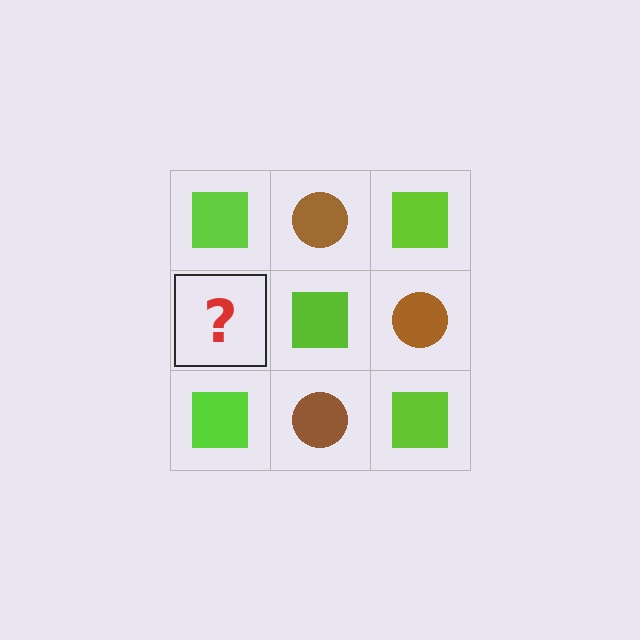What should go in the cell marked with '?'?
The missing cell should contain a brown circle.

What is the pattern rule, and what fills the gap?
The rule is that it alternates lime square and brown circle in a checkerboard pattern. The gap should be filled with a brown circle.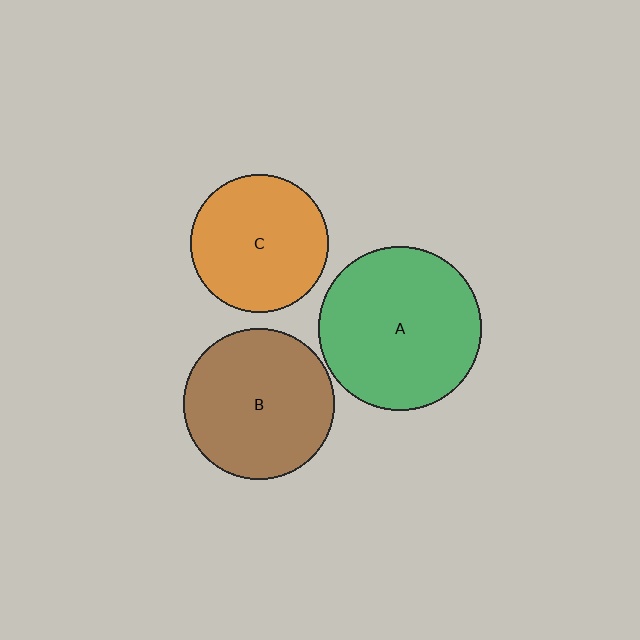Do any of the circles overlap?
No, none of the circles overlap.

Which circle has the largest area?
Circle A (green).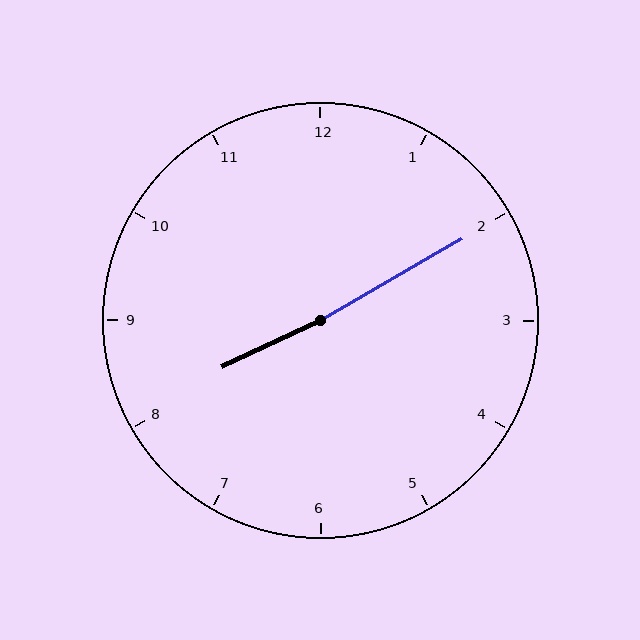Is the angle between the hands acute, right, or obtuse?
It is obtuse.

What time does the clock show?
8:10.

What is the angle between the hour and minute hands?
Approximately 175 degrees.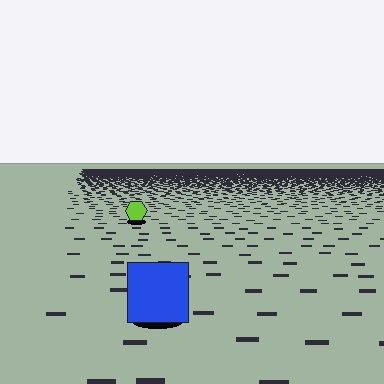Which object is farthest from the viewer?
The lime hexagon is farthest from the viewer. It appears smaller and the ground texture around it is denser.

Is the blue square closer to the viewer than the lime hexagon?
Yes. The blue square is closer — you can tell from the texture gradient: the ground texture is coarser near it.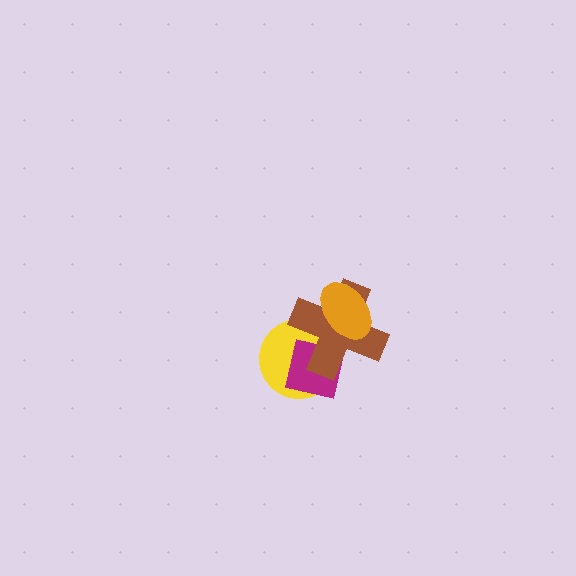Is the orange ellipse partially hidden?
No, no other shape covers it.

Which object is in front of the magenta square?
The brown cross is in front of the magenta square.